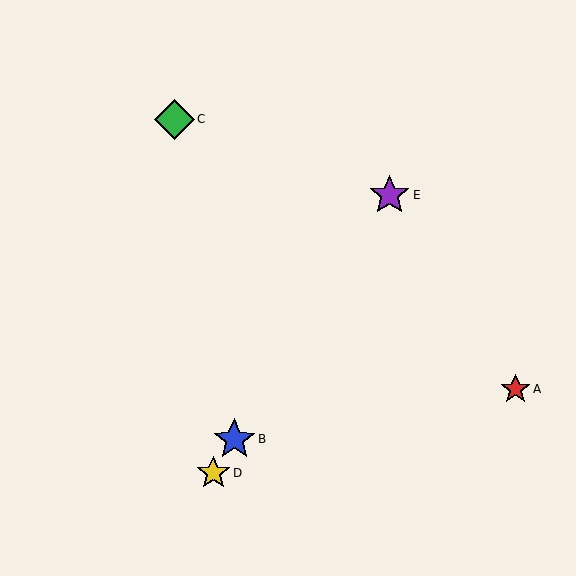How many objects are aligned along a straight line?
3 objects (B, D, E) are aligned along a straight line.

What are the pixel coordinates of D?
Object D is at (213, 473).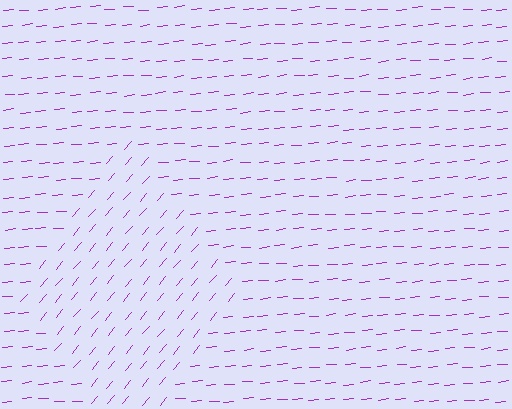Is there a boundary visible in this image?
Yes, there is a texture boundary formed by a change in line orientation.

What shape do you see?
I see a diamond.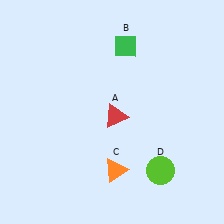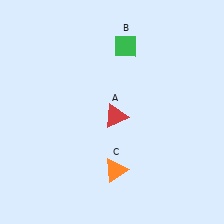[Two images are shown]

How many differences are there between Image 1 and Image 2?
There is 1 difference between the two images.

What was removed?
The lime circle (D) was removed in Image 2.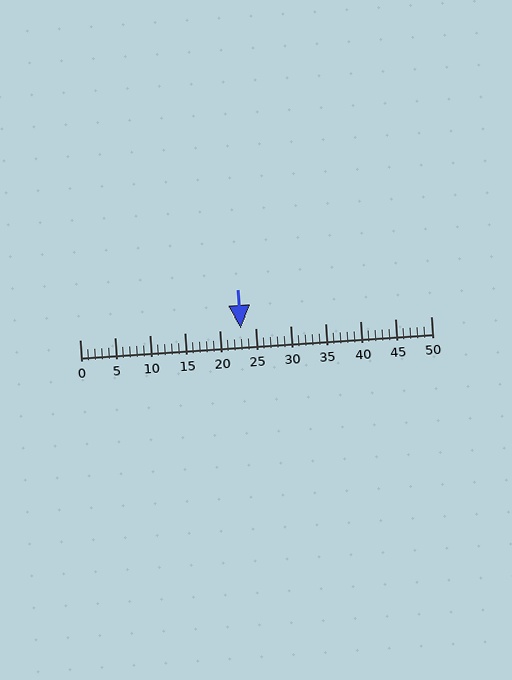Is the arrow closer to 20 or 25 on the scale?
The arrow is closer to 25.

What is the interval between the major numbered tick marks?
The major tick marks are spaced 5 units apart.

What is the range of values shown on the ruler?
The ruler shows values from 0 to 50.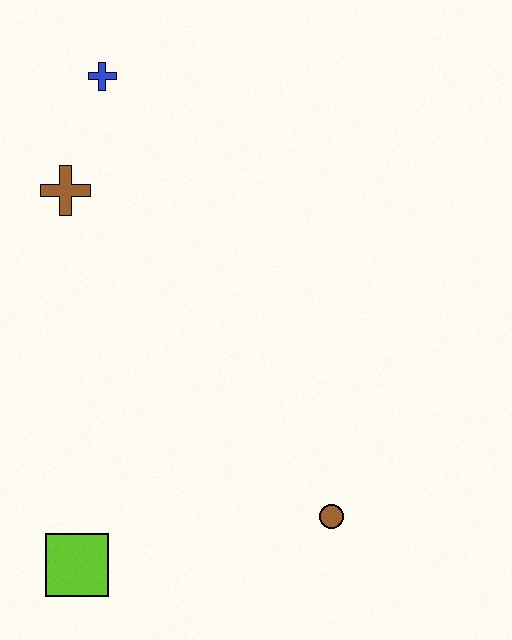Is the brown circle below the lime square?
No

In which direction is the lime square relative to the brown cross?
The lime square is below the brown cross.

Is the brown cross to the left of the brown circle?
Yes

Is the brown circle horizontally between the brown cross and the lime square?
No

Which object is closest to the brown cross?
The blue cross is closest to the brown cross.